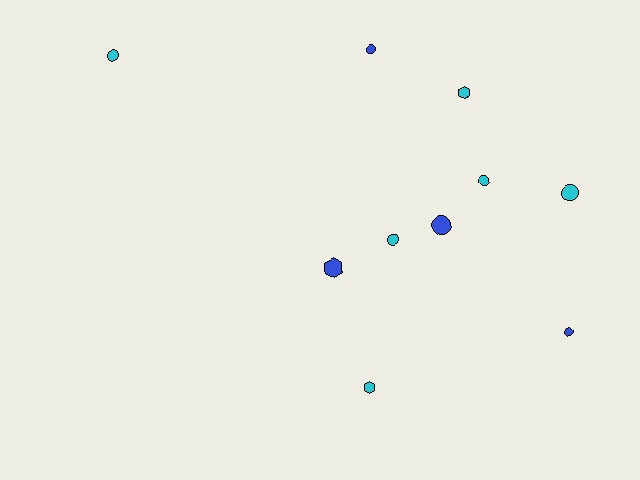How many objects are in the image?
There are 10 objects.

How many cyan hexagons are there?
There are 2 cyan hexagons.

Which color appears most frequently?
Cyan, with 6 objects.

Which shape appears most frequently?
Circle, with 7 objects.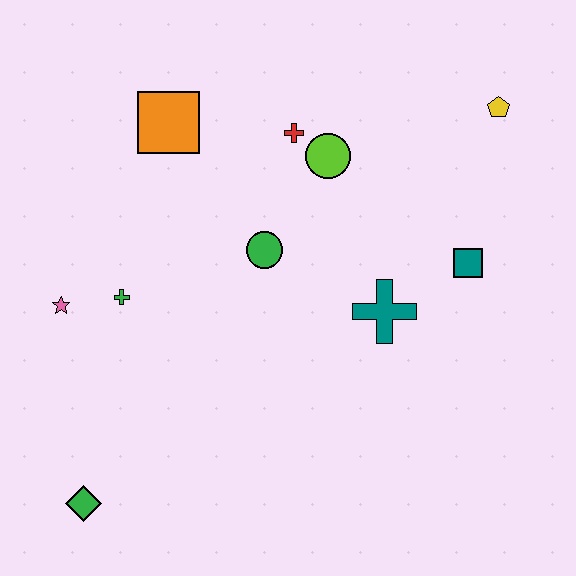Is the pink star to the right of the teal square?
No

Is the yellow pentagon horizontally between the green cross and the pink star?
No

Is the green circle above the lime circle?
No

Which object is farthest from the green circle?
The green diamond is farthest from the green circle.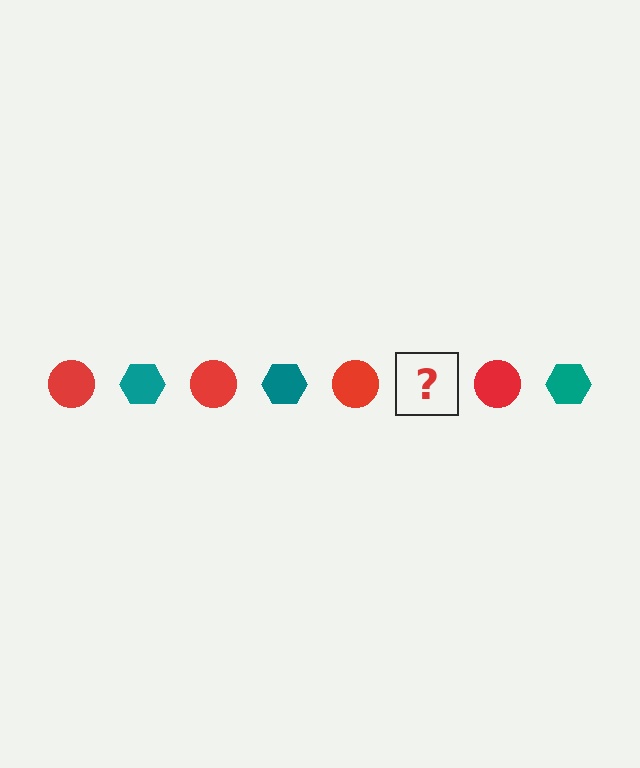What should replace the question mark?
The question mark should be replaced with a teal hexagon.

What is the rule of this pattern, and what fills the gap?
The rule is that the pattern alternates between red circle and teal hexagon. The gap should be filled with a teal hexagon.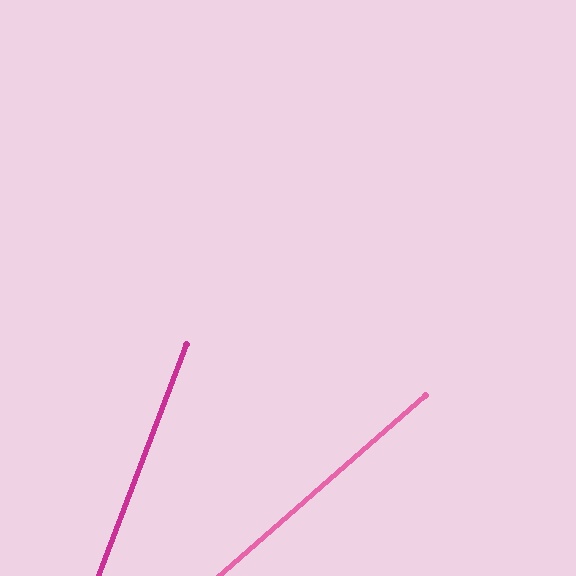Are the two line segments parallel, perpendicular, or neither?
Neither parallel nor perpendicular — they differ by about 28°.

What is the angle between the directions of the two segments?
Approximately 28 degrees.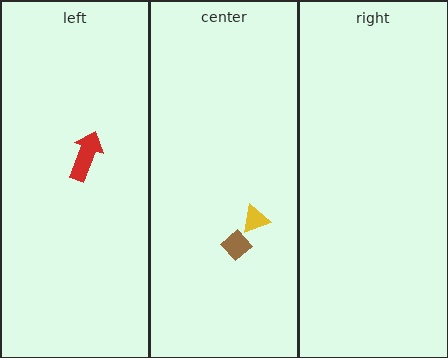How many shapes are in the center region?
2.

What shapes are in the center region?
The brown diamond, the yellow triangle.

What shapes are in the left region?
The red arrow.